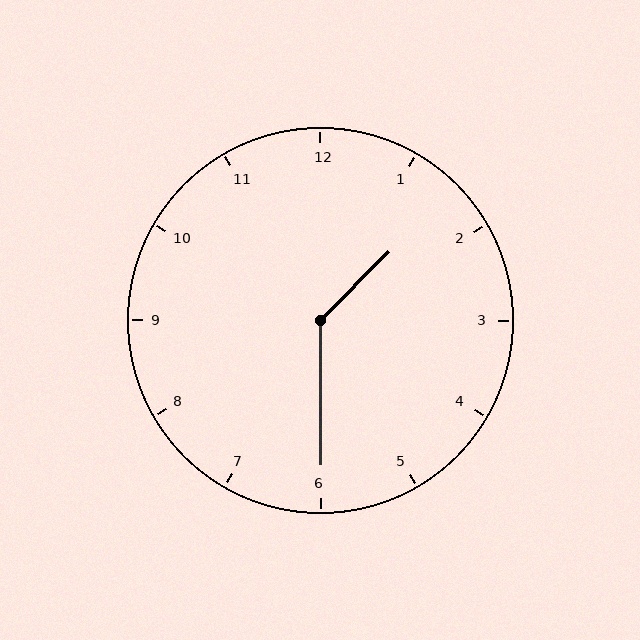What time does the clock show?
1:30.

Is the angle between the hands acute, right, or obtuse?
It is obtuse.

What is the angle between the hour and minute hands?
Approximately 135 degrees.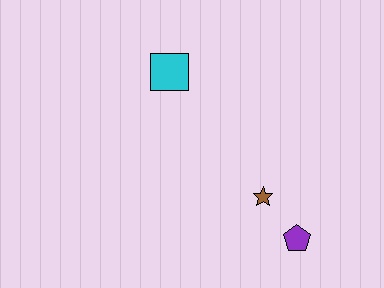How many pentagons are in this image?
There is 1 pentagon.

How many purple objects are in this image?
There is 1 purple object.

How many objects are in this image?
There are 3 objects.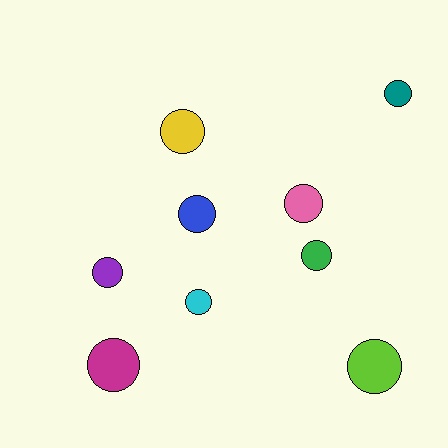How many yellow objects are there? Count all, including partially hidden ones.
There is 1 yellow object.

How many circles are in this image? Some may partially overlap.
There are 9 circles.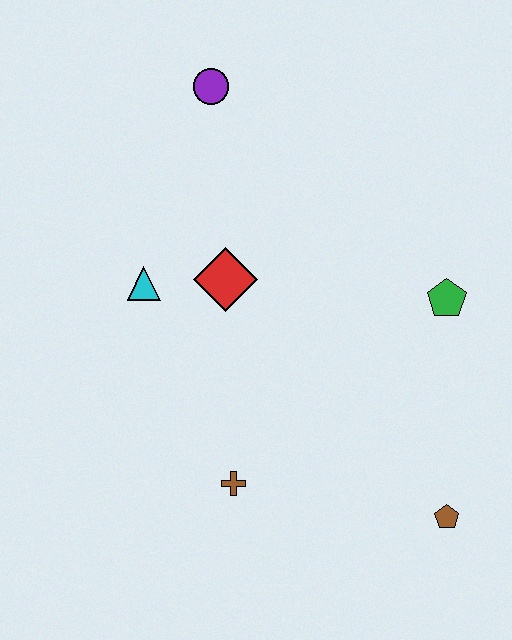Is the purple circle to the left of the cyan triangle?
No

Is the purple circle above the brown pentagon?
Yes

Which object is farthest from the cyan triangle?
The brown pentagon is farthest from the cyan triangle.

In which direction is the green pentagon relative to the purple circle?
The green pentagon is to the right of the purple circle.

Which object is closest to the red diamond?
The cyan triangle is closest to the red diamond.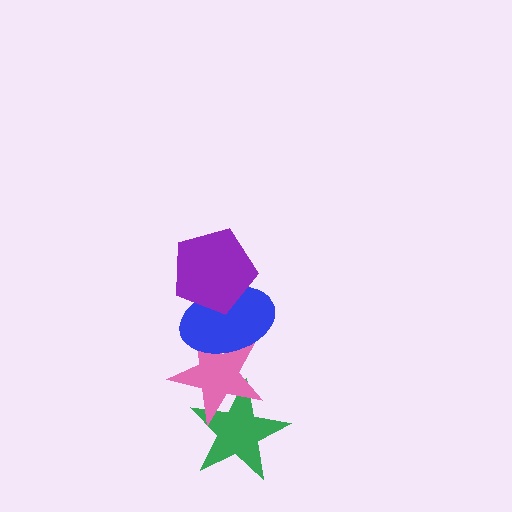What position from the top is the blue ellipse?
The blue ellipse is 2nd from the top.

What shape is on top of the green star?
The pink star is on top of the green star.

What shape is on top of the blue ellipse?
The purple pentagon is on top of the blue ellipse.